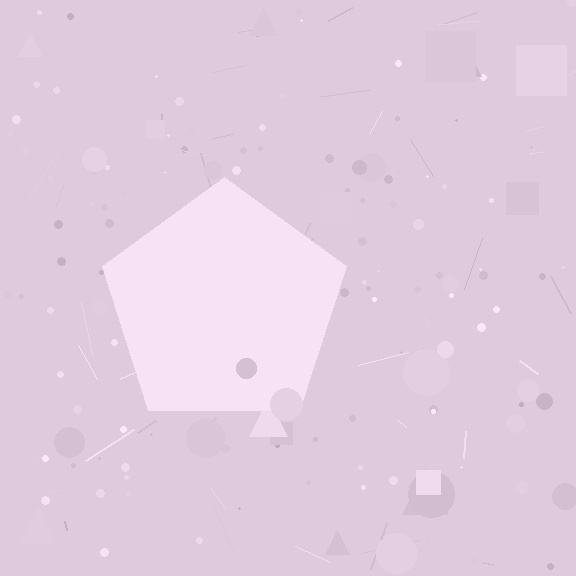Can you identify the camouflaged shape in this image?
The camouflaged shape is a pentagon.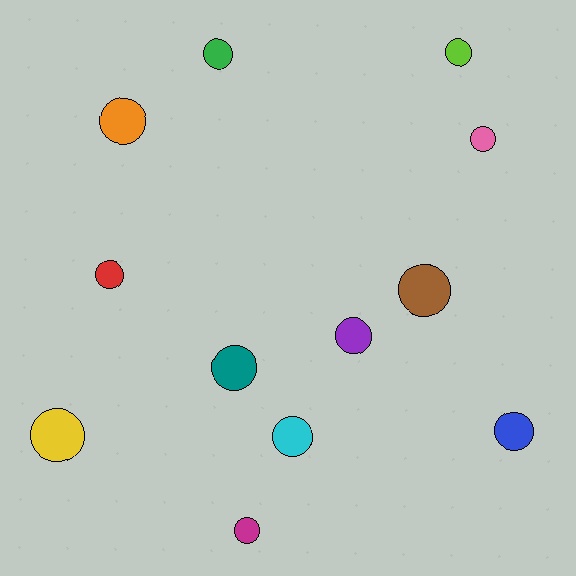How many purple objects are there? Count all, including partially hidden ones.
There is 1 purple object.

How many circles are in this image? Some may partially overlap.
There are 12 circles.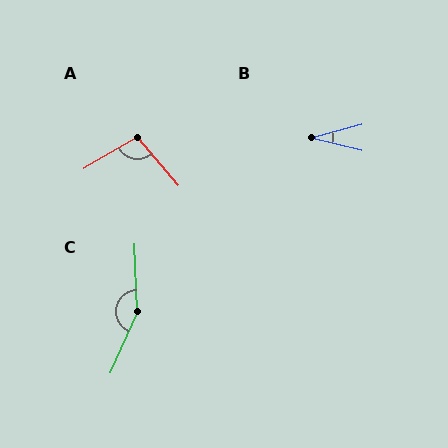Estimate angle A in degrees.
Approximately 100 degrees.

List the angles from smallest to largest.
B (29°), A (100°), C (154°).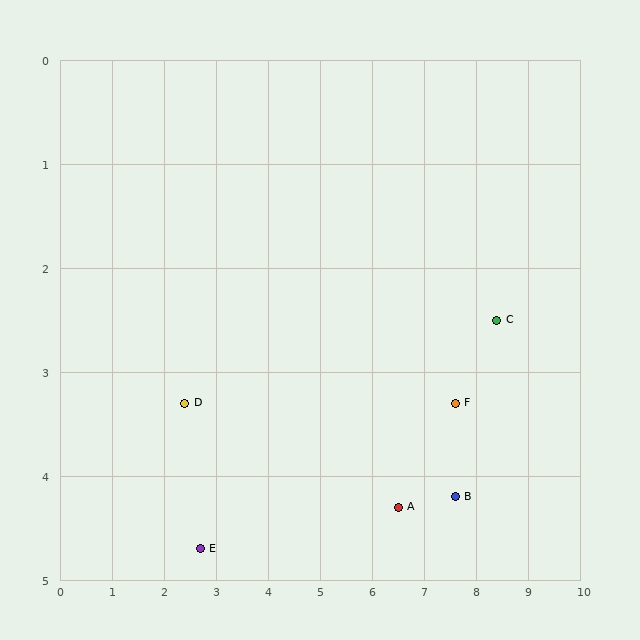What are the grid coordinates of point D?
Point D is at approximately (2.4, 3.3).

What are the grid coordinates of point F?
Point F is at approximately (7.6, 3.3).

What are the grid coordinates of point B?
Point B is at approximately (7.6, 4.2).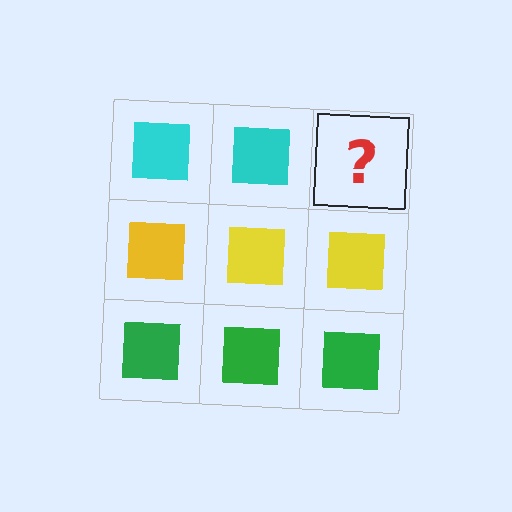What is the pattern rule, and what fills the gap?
The rule is that each row has a consistent color. The gap should be filled with a cyan square.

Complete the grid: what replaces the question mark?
The question mark should be replaced with a cyan square.